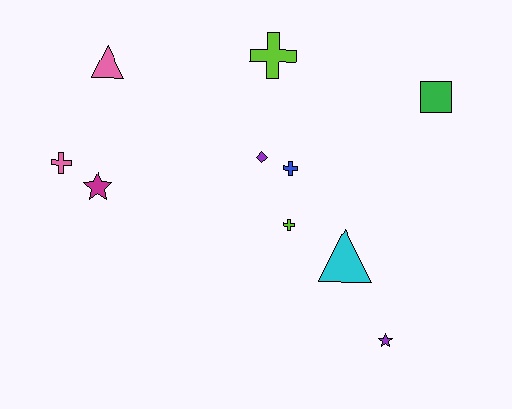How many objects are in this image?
There are 10 objects.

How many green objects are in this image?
There is 1 green object.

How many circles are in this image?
There are no circles.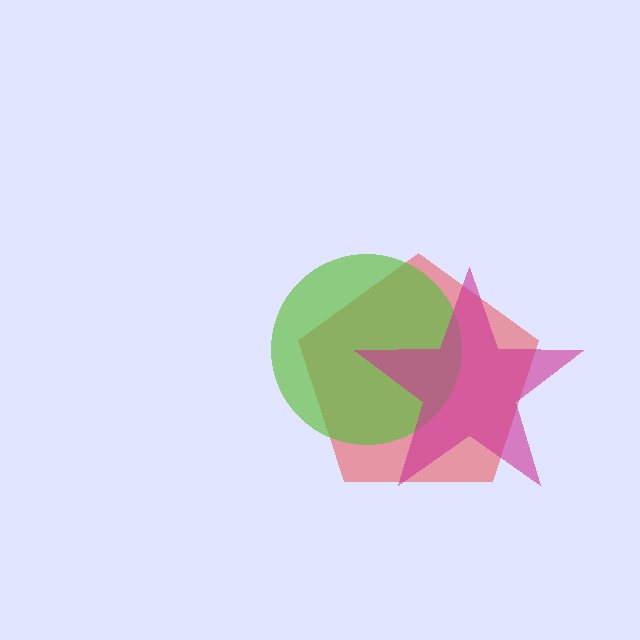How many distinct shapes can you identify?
There are 3 distinct shapes: a red pentagon, a lime circle, a magenta star.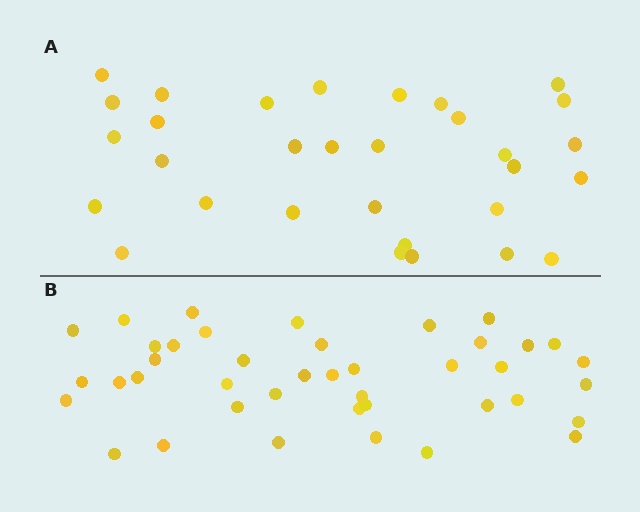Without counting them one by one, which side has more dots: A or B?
Region B (the bottom region) has more dots.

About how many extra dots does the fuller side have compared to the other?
Region B has roughly 10 or so more dots than region A.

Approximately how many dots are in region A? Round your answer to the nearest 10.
About 30 dots. (The exact count is 31, which rounds to 30.)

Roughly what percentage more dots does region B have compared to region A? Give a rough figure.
About 30% more.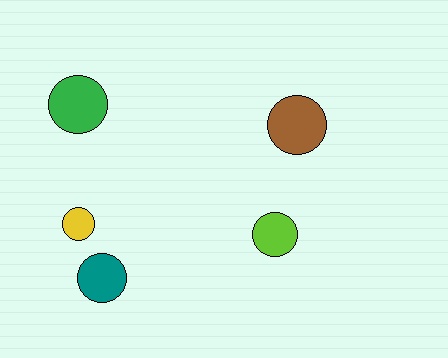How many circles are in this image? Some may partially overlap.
There are 5 circles.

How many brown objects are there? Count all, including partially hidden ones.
There is 1 brown object.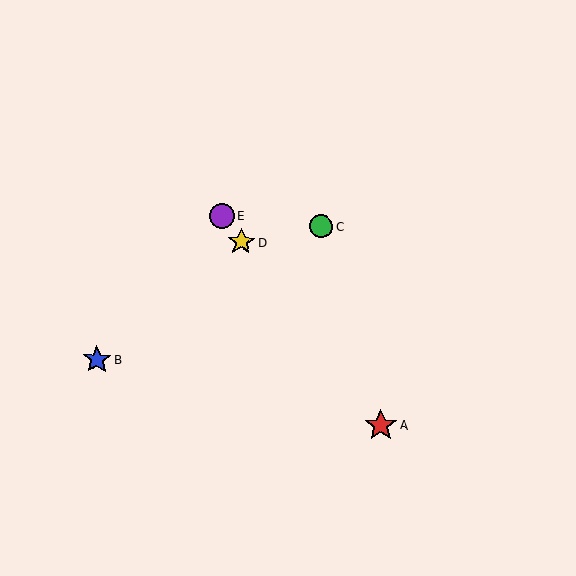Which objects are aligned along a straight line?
Objects A, D, E are aligned along a straight line.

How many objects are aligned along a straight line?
3 objects (A, D, E) are aligned along a straight line.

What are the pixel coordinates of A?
Object A is at (381, 426).